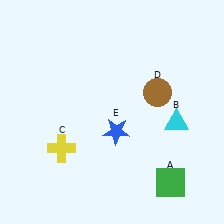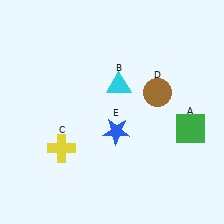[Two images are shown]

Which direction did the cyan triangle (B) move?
The cyan triangle (B) moved left.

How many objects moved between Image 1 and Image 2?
2 objects moved between the two images.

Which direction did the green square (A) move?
The green square (A) moved up.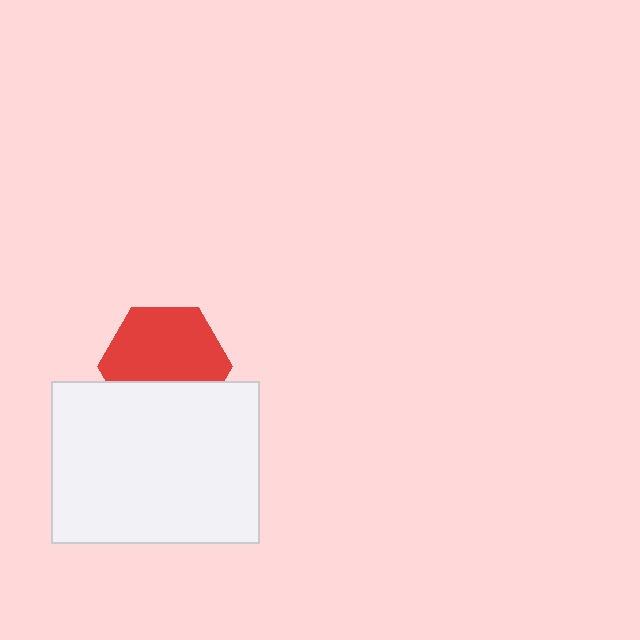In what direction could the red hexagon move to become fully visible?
The red hexagon could move up. That would shift it out from behind the white rectangle entirely.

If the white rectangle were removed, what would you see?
You would see the complete red hexagon.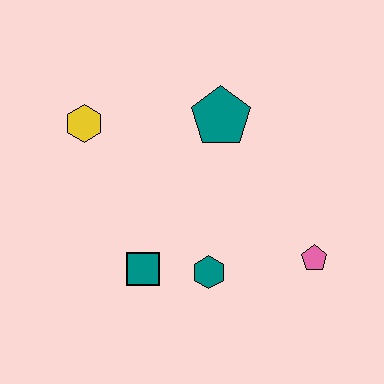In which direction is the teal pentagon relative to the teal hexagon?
The teal pentagon is above the teal hexagon.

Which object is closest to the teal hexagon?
The teal square is closest to the teal hexagon.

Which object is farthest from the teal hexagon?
The yellow hexagon is farthest from the teal hexagon.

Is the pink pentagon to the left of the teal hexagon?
No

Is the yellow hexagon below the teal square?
No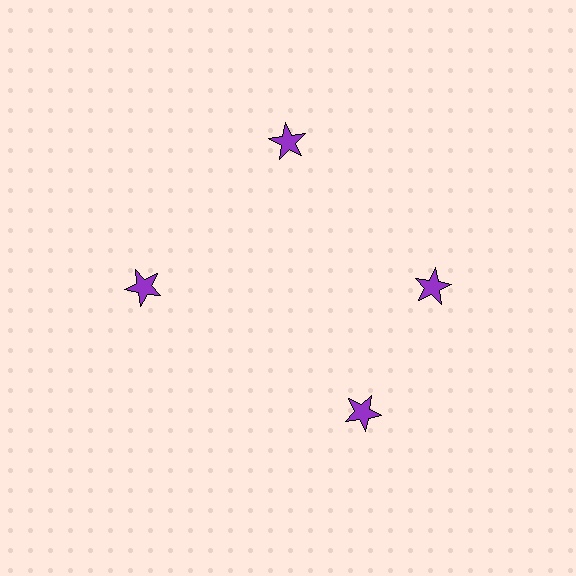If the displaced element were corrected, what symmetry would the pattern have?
It would have 4-fold rotational symmetry — the pattern would map onto itself every 90 degrees.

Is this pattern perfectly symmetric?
No. The 4 purple stars are arranged in a ring, but one element near the 6 o'clock position is rotated out of alignment along the ring, breaking the 4-fold rotational symmetry.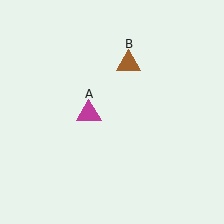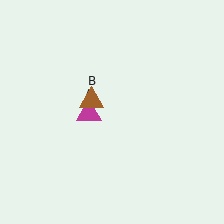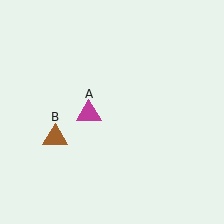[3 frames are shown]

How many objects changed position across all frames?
1 object changed position: brown triangle (object B).